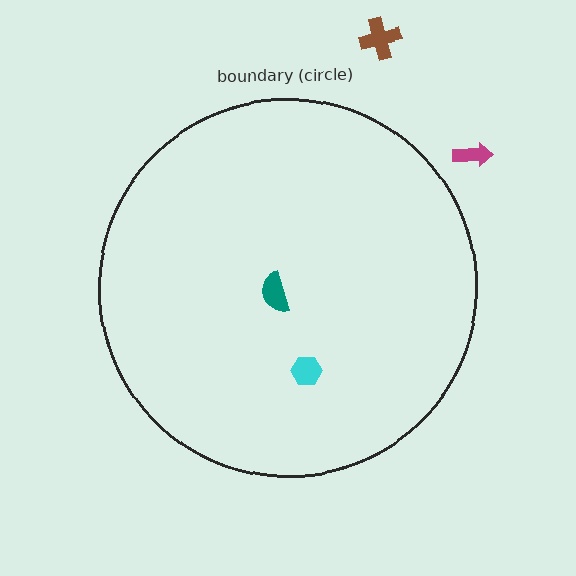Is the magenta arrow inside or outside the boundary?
Outside.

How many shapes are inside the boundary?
2 inside, 2 outside.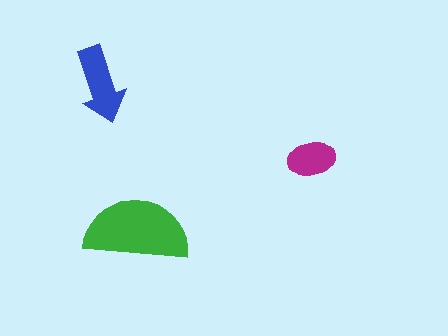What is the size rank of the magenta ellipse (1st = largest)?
3rd.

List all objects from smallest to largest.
The magenta ellipse, the blue arrow, the green semicircle.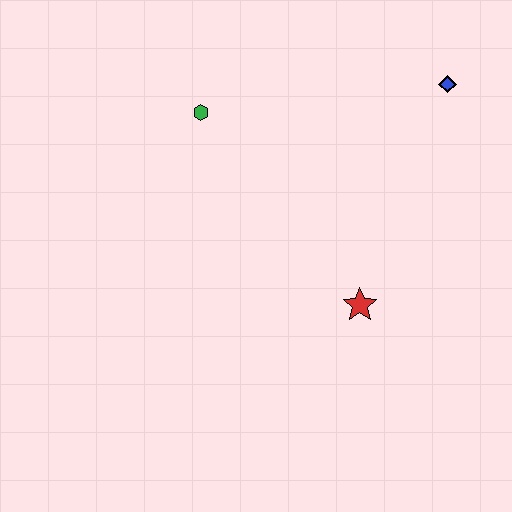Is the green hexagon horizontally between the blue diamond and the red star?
No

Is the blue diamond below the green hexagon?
No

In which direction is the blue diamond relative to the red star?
The blue diamond is above the red star.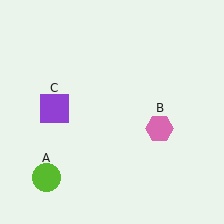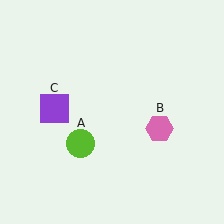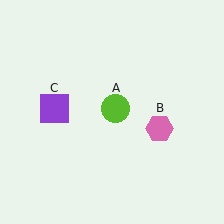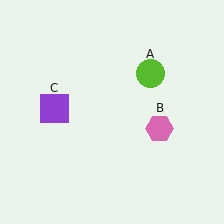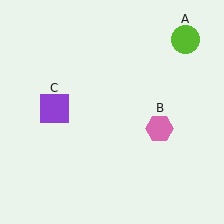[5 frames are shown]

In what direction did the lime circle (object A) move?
The lime circle (object A) moved up and to the right.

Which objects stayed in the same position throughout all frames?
Pink hexagon (object B) and purple square (object C) remained stationary.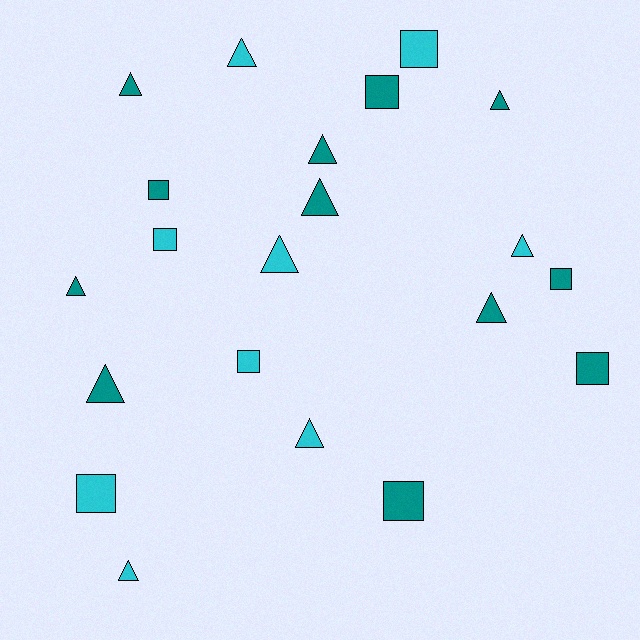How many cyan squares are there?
There are 4 cyan squares.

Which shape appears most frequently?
Triangle, with 12 objects.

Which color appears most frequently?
Teal, with 12 objects.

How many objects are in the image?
There are 21 objects.